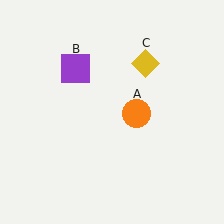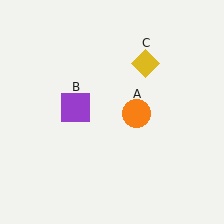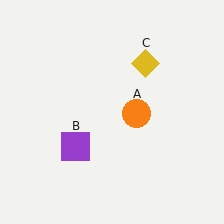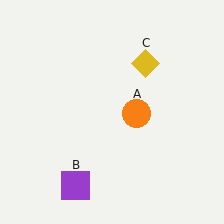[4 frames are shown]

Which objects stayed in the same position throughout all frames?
Orange circle (object A) and yellow diamond (object C) remained stationary.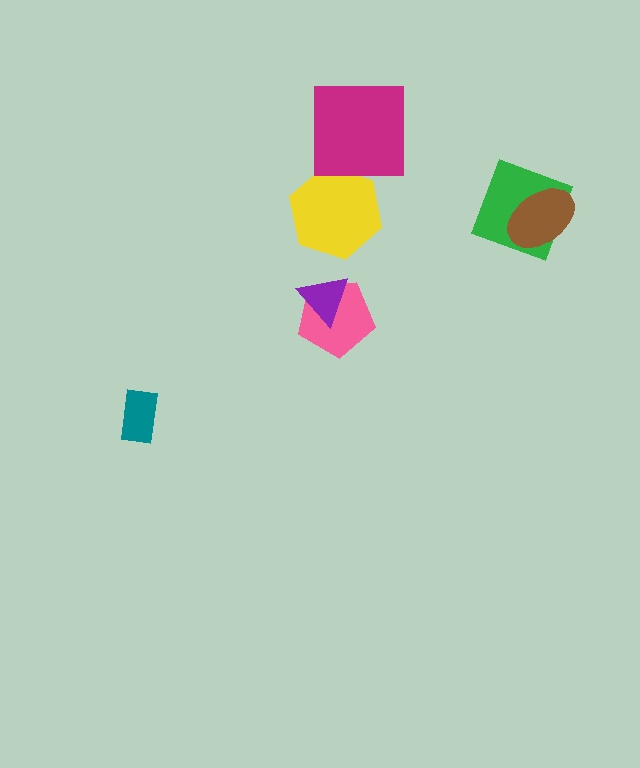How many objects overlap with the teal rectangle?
0 objects overlap with the teal rectangle.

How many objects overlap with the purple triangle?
1 object overlaps with the purple triangle.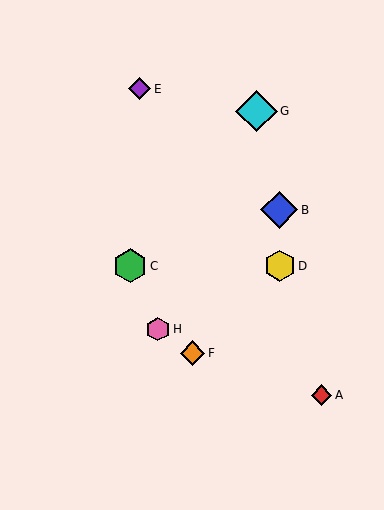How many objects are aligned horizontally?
2 objects (C, D) are aligned horizontally.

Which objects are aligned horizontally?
Objects C, D are aligned horizontally.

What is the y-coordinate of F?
Object F is at y≈353.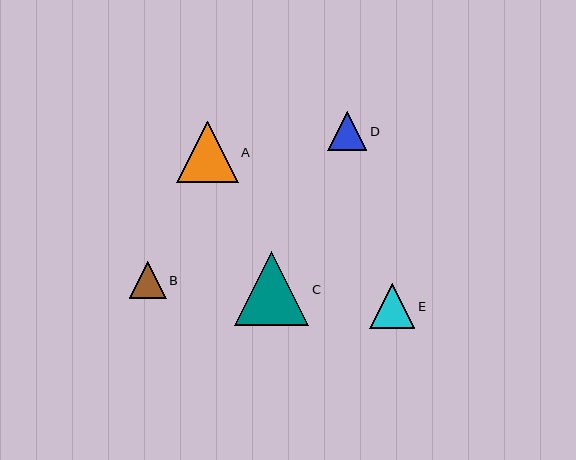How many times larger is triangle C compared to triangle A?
Triangle C is approximately 1.2 times the size of triangle A.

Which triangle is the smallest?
Triangle B is the smallest with a size of approximately 37 pixels.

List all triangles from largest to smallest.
From largest to smallest: C, A, E, D, B.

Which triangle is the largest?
Triangle C is the largest with a size of approximately 74 pixels.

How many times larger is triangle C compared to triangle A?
Triangle C is approximately 1.2 times the size of triangle A.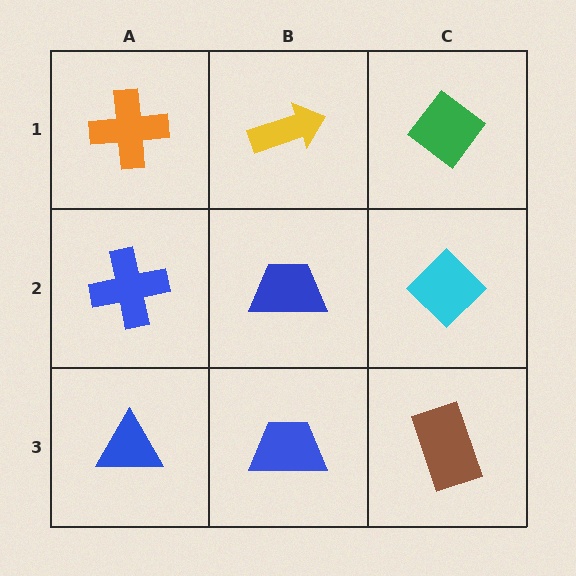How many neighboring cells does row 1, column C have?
2.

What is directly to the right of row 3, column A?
A blue trapezoid.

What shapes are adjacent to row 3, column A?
A blue cross (row 2, column A), a blue trapezoid (row 3, column B).